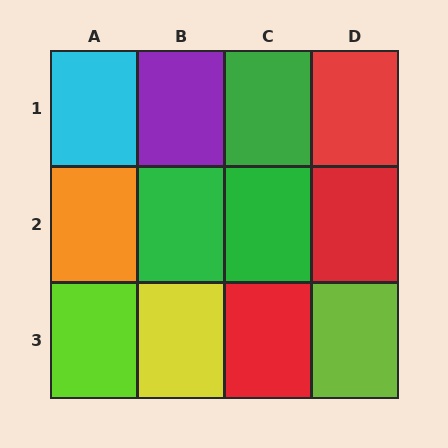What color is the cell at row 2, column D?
Red.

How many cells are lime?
2 cells are lime.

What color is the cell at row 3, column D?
Lime.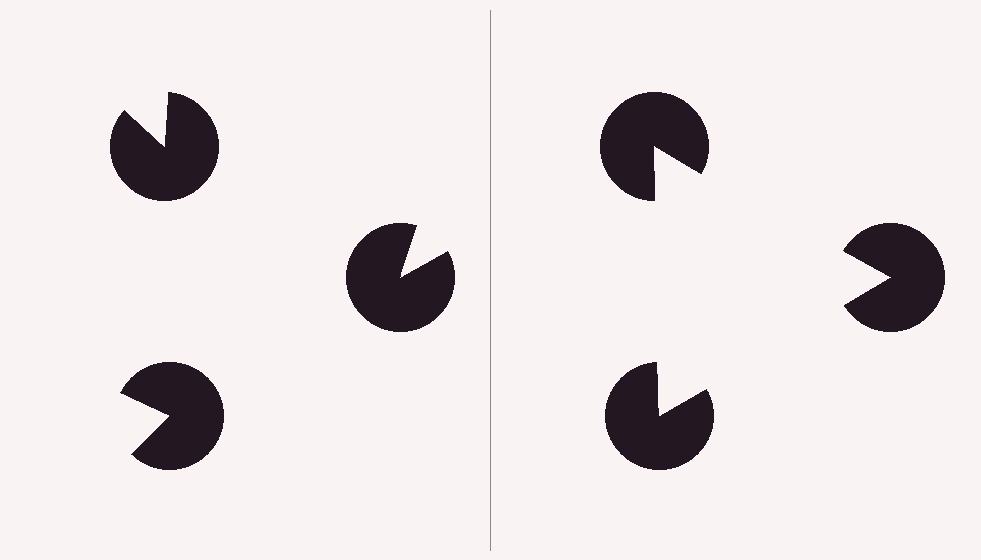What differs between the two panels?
The pac-man discs are positioned identically on both sides; only the wedge orientations differ. On the right they align to a triangle; on the left they are misaligned.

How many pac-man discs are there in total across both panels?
6 — 3 on each side.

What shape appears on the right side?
An illusory triangle.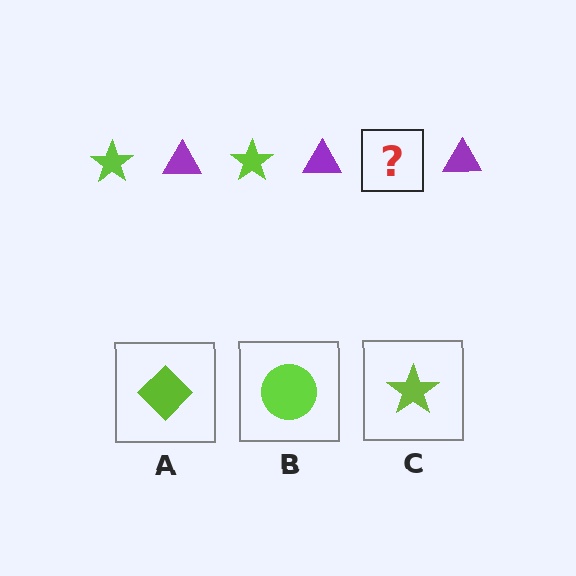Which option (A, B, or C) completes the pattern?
C.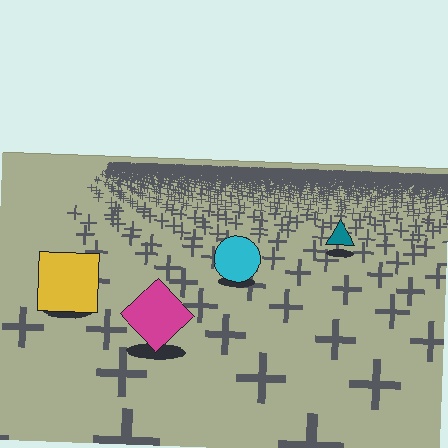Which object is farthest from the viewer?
The teal triangle is farthest from the viewer. It appears smaller and the ground texture around it is denser.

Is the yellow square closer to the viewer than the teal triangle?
Yes. The yellow square is closer — you can tell from the texture gradient: the ground texture is coarser near it.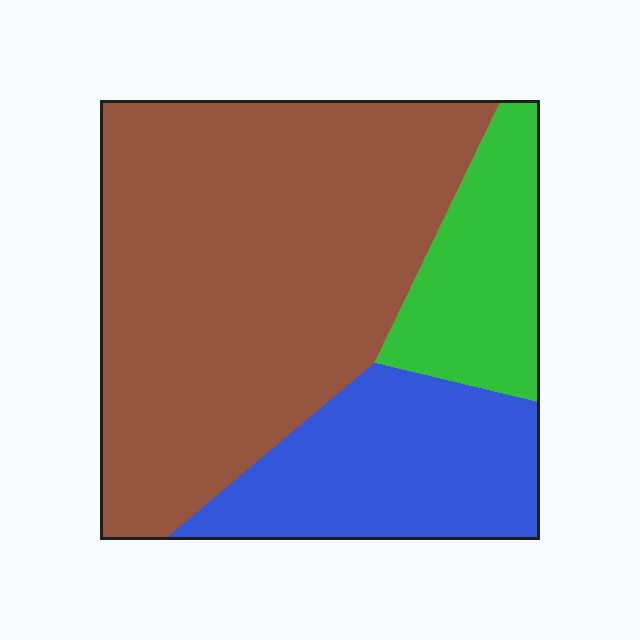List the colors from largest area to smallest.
From largest to smallest: brown, blue, green.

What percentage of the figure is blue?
Blue covers roughly 25% of the figure.